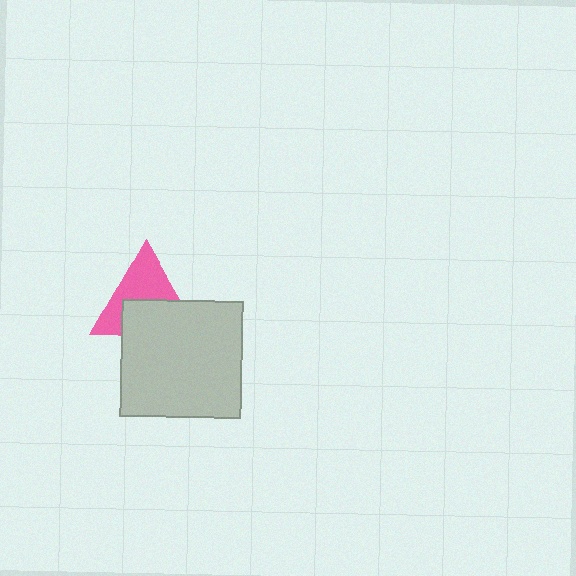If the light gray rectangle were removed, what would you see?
You would see the complete pink triangle.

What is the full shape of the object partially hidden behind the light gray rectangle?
The partially hidden object is a pink triangle.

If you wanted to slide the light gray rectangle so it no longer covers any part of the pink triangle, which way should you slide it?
Slide it down — that is the most direct way to separate the two shapes.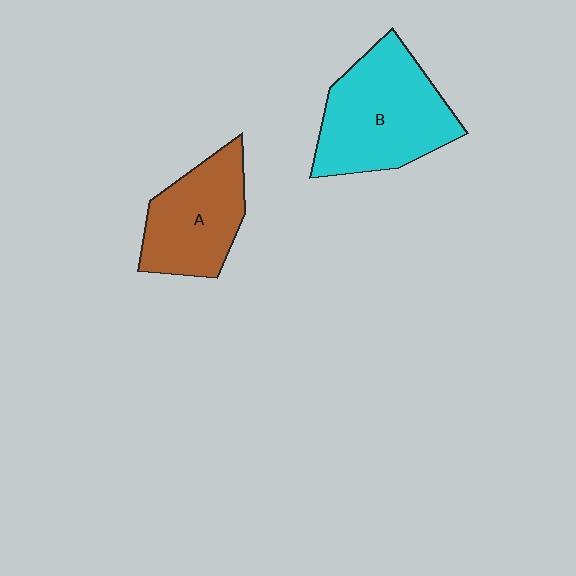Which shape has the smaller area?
Shape A (brown).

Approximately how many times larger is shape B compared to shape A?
Approximately 1.3 times.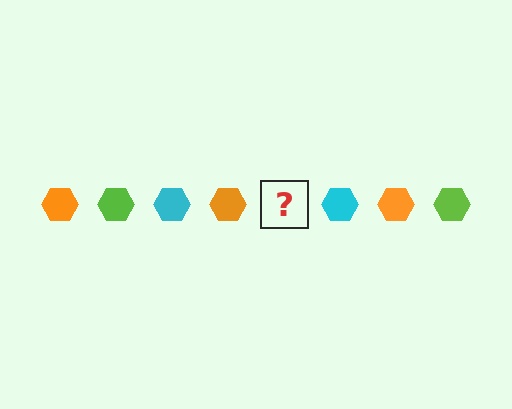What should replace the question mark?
The question mark should be replaced with a lime hexagon.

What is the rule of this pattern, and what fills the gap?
The rule is that the pattern cycles through orange, lime, cyan hexagons. The gap should be filled with a lime hexagon.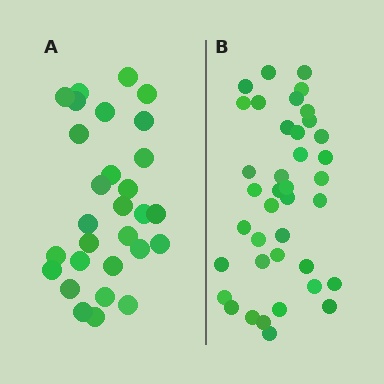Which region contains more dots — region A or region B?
Region B (the right region) has more dots.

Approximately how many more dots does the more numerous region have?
Region B has roughly 10 or so more dots than region A.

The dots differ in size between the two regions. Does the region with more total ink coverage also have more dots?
No. Region A has more total ink coverage because its dots are larger, but region B actually contains more individual dots. Total area can be misleading — the number of items is what matters here.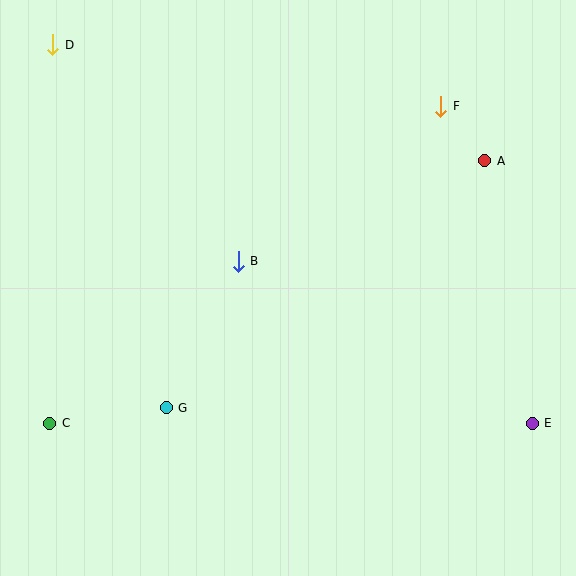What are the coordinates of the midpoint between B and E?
The midpoint between B and E is at (385, 342).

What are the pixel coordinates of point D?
Point D is at (53, 45).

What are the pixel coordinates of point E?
Point E is at (532, 423).